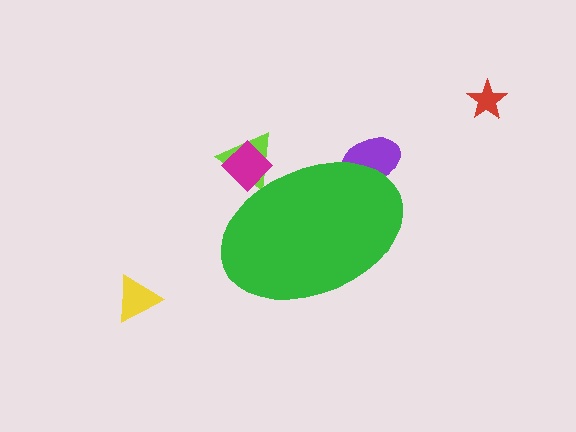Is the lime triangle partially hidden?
Yes, the lime triangle is partially hidden behind the green ellipse.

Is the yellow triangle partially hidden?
No, the yellow triangle is fully visible.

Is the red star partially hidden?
No, the red star is fully visible.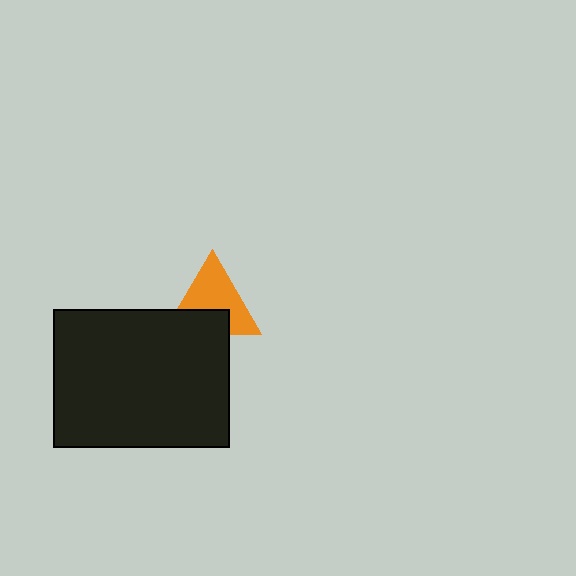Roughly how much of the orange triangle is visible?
About half of it is visible (roughly 64%).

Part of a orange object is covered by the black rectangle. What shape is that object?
It is a triangle.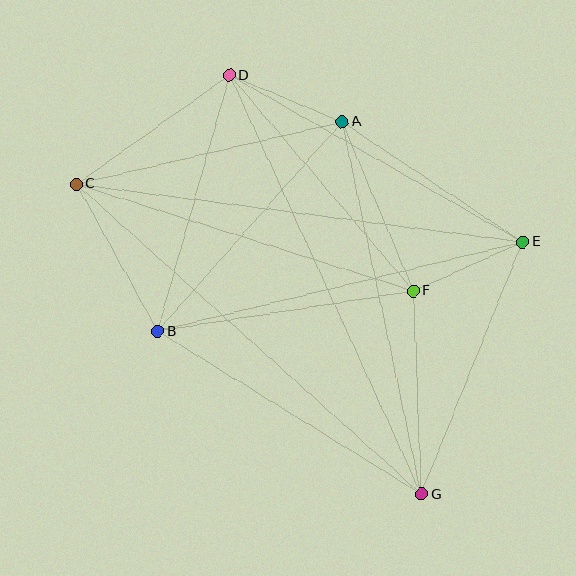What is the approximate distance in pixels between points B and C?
The distance between B and C is approximately 169 pixels.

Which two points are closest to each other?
Points E and F are closest to each other.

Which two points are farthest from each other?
Points C and G are farthest from each other.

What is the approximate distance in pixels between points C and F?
The distance between C and F is approximately 354 pixels.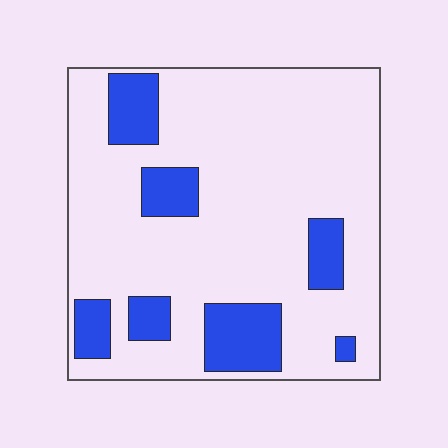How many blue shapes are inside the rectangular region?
7.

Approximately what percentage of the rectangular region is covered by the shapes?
Approximately 20%.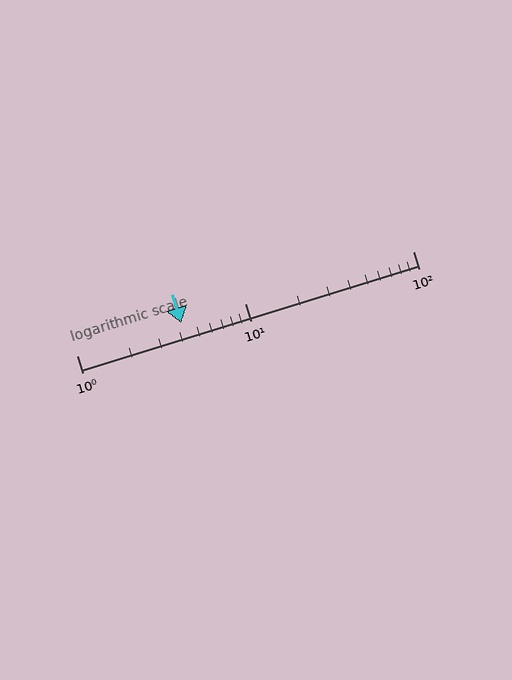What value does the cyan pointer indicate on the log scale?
The pointer indicates approximately 4.2.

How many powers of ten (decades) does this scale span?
The scale spans 2 decades, from 1 to 100.